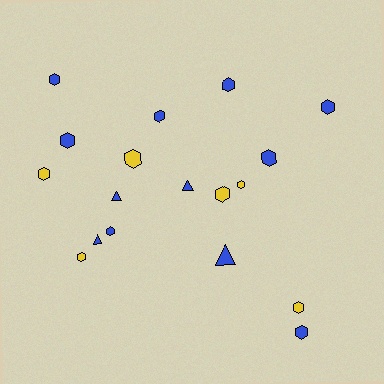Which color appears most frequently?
Blue, with 12 objects.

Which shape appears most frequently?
Hexagon, with 14 objects.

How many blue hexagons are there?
There are 8 blue hexagons.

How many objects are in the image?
There are 18 objects.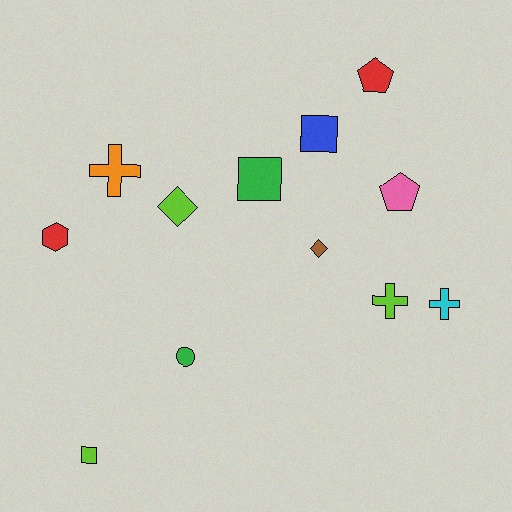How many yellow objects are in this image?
There are no yellow objects.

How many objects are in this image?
There are 12 objects.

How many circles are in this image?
There is 1 circle.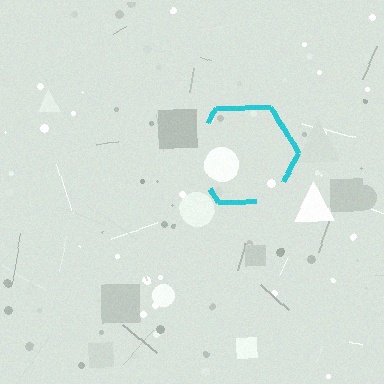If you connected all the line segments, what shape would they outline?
They would outline a hexagon.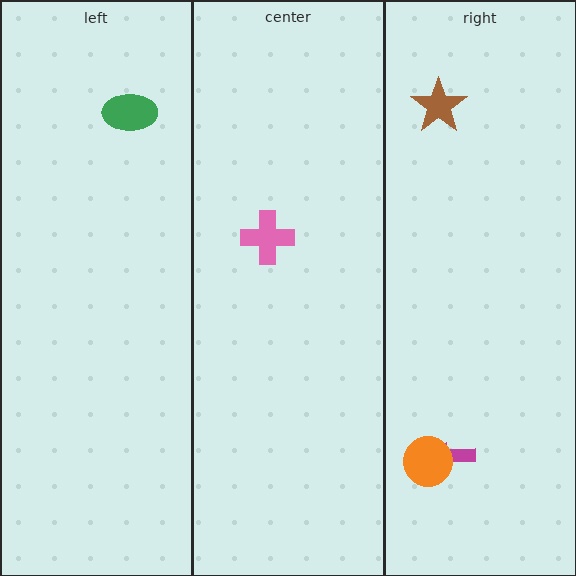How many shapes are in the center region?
1.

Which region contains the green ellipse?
The left region.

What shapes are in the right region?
The magenta arrow, the brown star, the orange circle.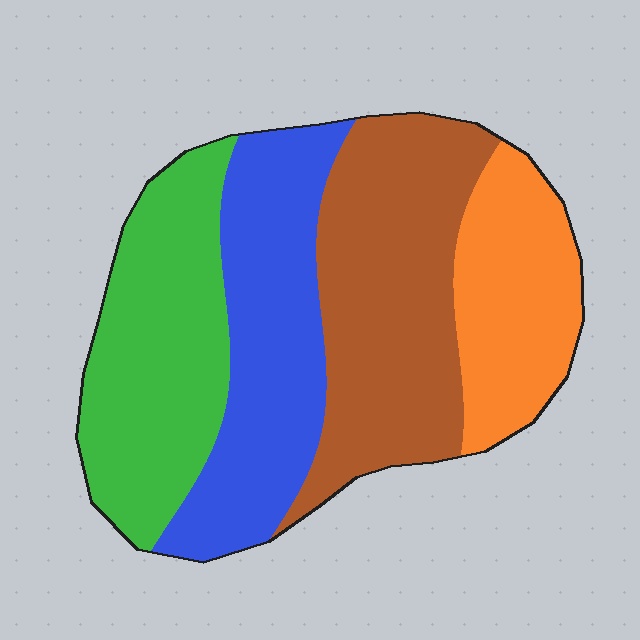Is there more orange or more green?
Green.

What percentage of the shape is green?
Green covers 26% of the shape.